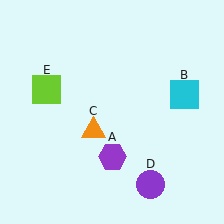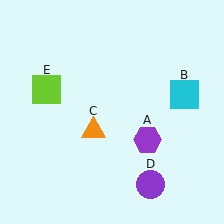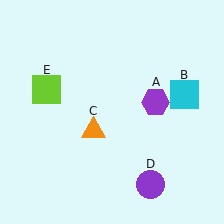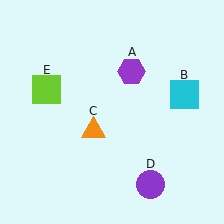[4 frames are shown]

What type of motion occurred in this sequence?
The purple hexagon (object A) rotated counterclockwise around the center of the scene.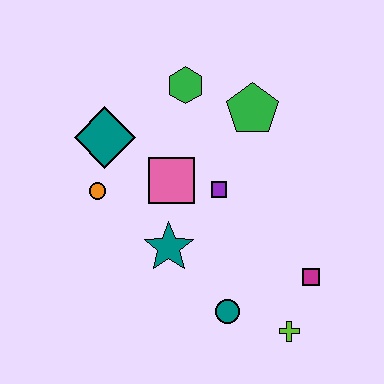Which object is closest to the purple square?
The pink square is closest to the purple square.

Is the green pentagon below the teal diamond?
No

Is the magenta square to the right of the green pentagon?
Yes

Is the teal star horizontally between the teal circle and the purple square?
No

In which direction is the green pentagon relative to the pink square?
The green pentagon is to the right of the pink square.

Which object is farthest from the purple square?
The lime cross is farthest from the purple square.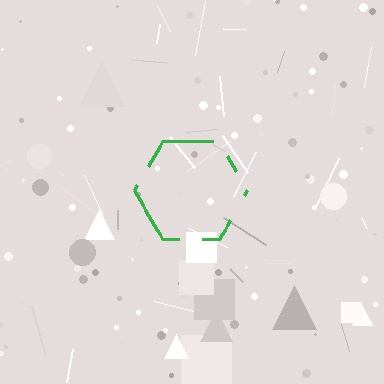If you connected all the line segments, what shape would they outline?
They would outline a hexagon.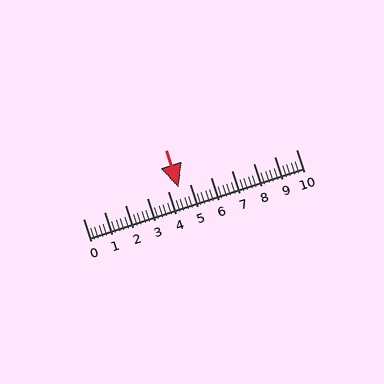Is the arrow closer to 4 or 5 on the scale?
The arrow is closer to 5.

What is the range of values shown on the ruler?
The ruler shows values from 0 to 10.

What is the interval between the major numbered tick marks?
The major tick marks are spaced 1 units apart.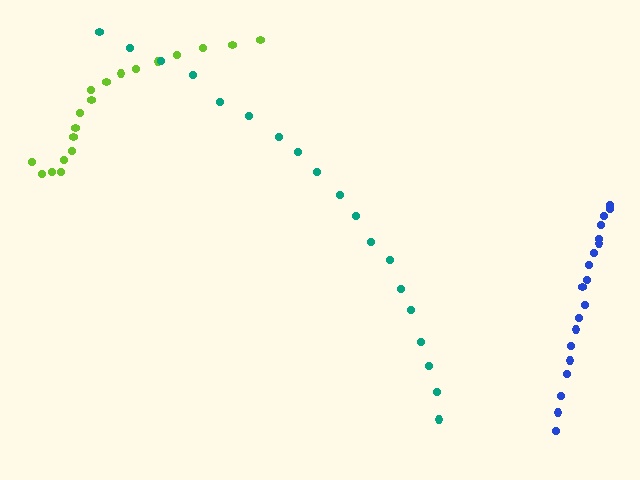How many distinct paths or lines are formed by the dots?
There are 3 distinct paths.